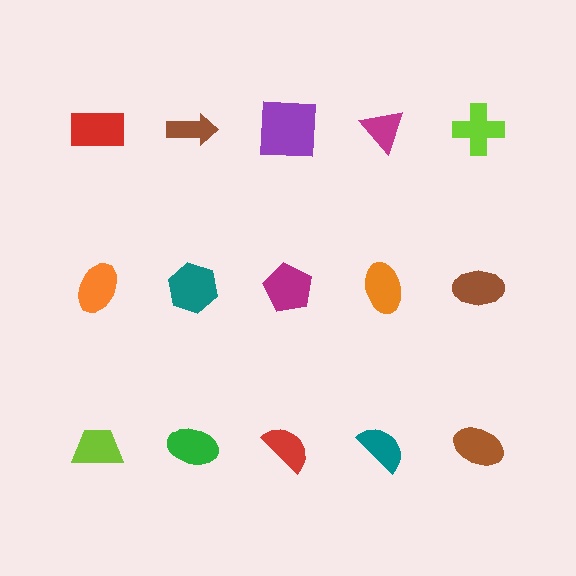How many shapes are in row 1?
5 shapes.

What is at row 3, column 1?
A lime trapezoid.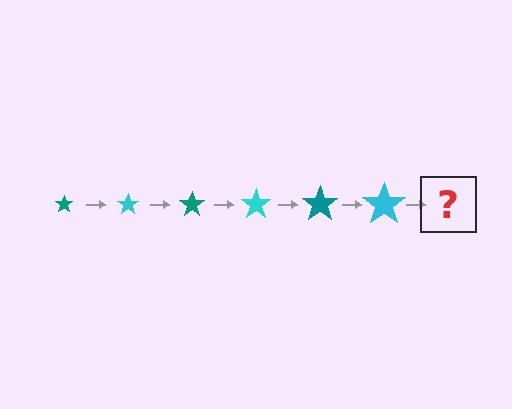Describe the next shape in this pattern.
It should be a teal star, larger than the previous one.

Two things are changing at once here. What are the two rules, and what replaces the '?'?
The two rules are that the star grows larger each step and the color cycles through teal and cyan. The '?' should be a teal star, larger than the previous one.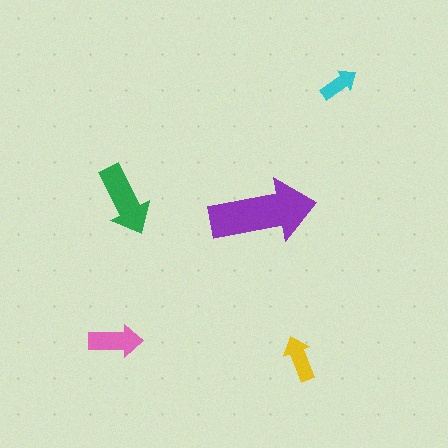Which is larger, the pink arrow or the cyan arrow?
The pink one.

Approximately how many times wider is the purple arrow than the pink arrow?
About 2 times wider.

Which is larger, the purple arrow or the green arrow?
The purple one.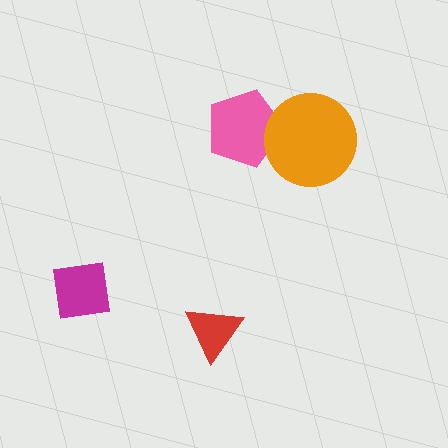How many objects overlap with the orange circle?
1 object overlaps with the orange circle.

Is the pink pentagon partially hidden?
Yes, it is partially covered by another shape.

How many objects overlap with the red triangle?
0 objects overlap with the red triangle.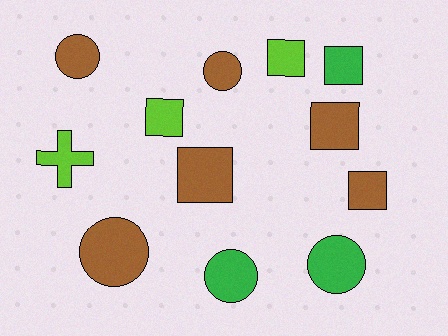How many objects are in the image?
There are 12 objects.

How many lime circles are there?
There are no lime circles.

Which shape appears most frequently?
Square, with 6 objects.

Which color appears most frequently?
Brown, with 6 objects.